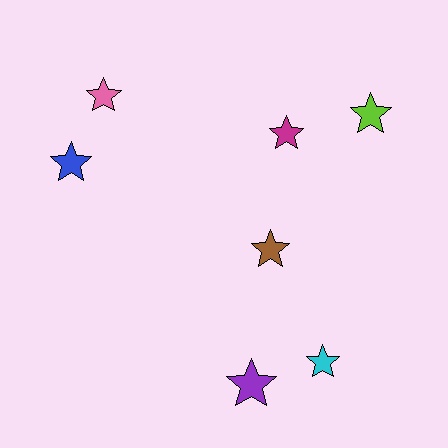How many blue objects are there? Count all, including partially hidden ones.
There is 1 blue object.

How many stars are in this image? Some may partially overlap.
There are 7 stars.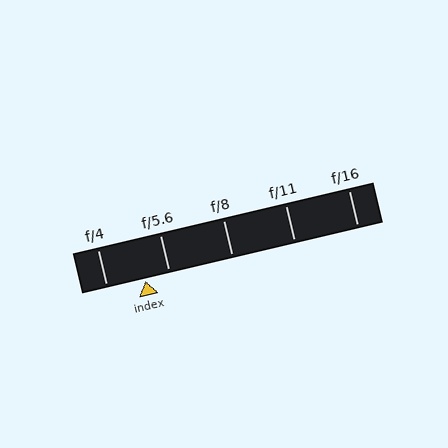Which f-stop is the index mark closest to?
The index mark is closest to f/5.6.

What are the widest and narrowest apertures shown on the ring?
The widest aperture shown is f/4 and the narrowest is f/16.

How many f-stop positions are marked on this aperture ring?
There are 5 f-stop positions marked.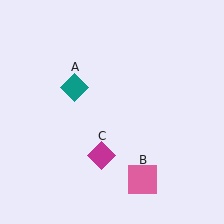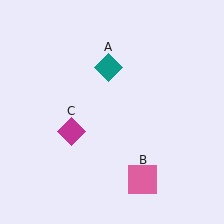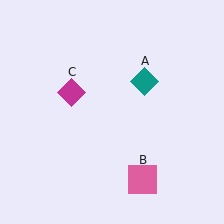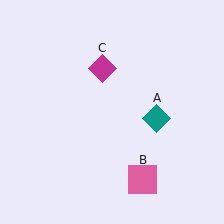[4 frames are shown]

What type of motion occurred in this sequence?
The teal diamond (object A), magenta diamond (object C) rotated clockwise around the center of the scene.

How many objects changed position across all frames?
2 objects changed position: teal diamond (object A), magenta diamond (object C).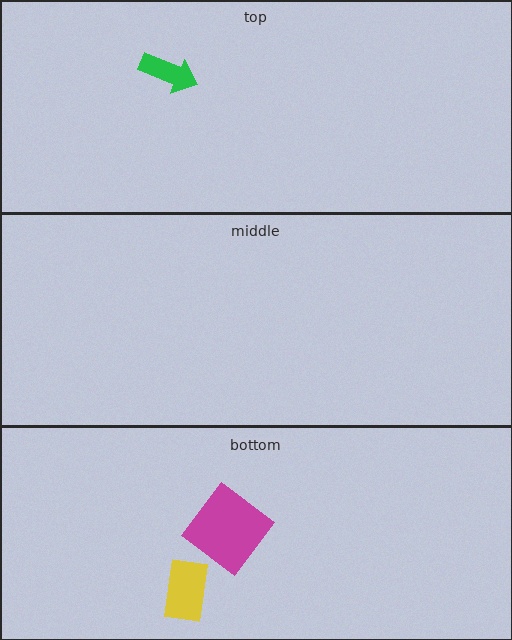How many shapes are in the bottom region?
2.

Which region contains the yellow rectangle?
The bottom region.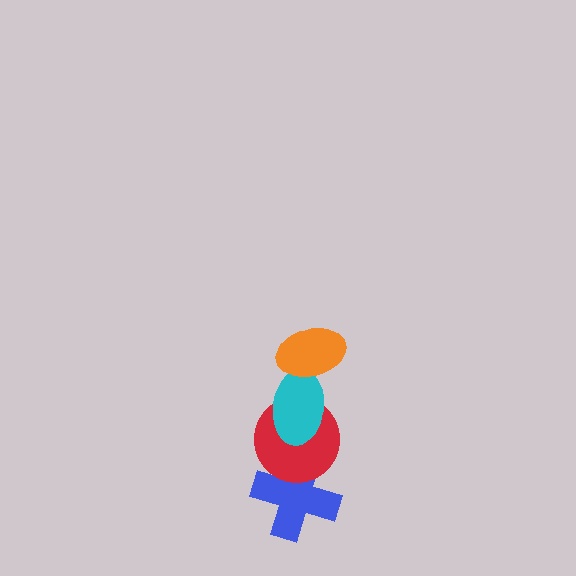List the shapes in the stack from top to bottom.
From top to bottom: the orange ellipse, the cyan ellipse, the red circle, the blue cross.